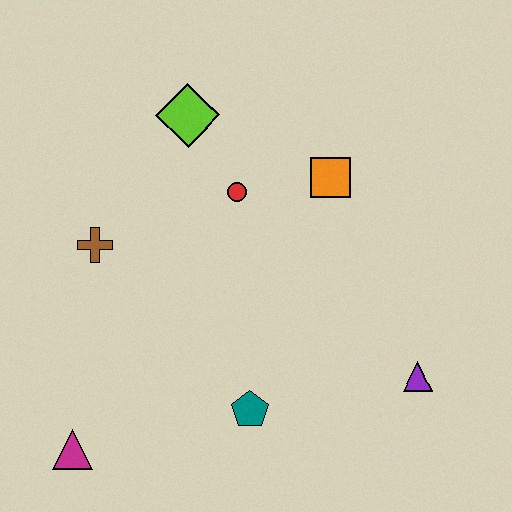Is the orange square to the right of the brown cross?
Yes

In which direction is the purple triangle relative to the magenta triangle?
The purple triangle is to the right of the magenta triangle.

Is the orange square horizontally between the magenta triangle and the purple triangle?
Yes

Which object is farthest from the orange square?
The magenta triangle is farthest from the orange square.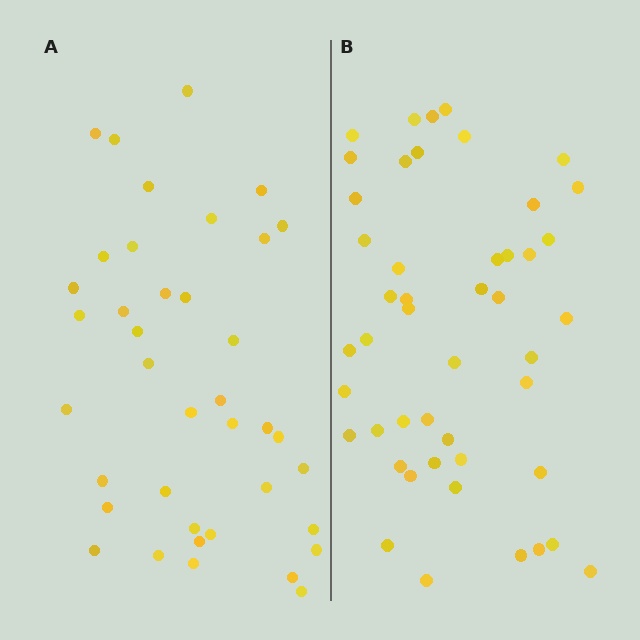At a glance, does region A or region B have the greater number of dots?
Region B (the right region) has more dots.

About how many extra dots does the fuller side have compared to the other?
Region B has roughly 8 or so more dots than region A.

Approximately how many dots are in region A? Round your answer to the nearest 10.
About 40 dots. (The exact count is 39, which rounds to 40.)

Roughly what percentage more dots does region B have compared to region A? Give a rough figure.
About 20% more.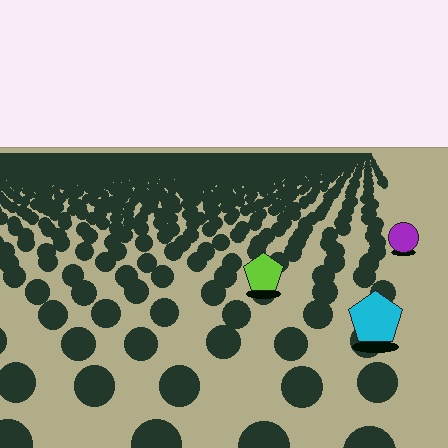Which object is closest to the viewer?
The cyan pentagon is closest. The texture marks near it are larger and more spread out.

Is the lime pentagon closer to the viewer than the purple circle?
Yes. The lime pentagon is closer — you can tell from the texture gradient: the ground texture is coarser near it.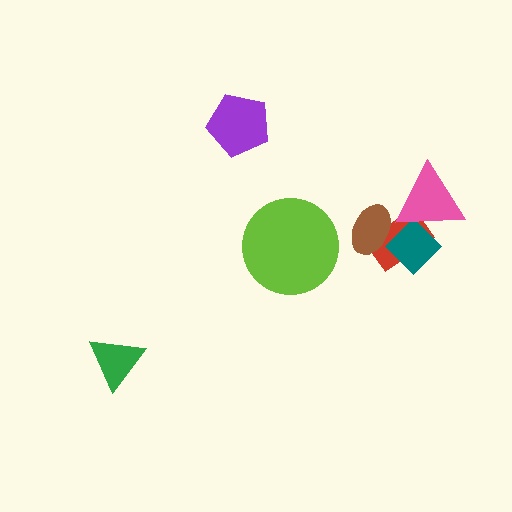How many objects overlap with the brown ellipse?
2 objects overlap with the brown ellipse.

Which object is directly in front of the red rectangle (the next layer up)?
The teal diamond is directly in front of the red rectangle.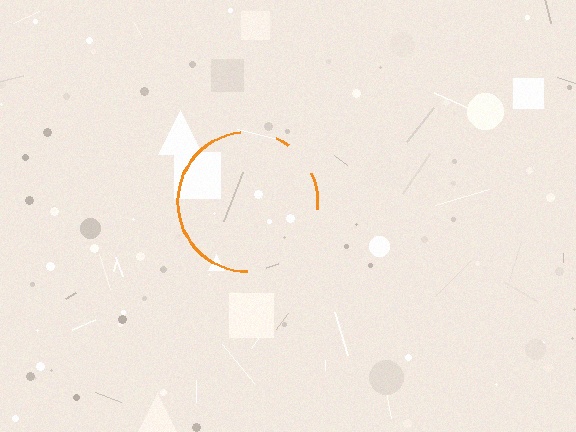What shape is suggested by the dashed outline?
The dashed outline suggests a circle.